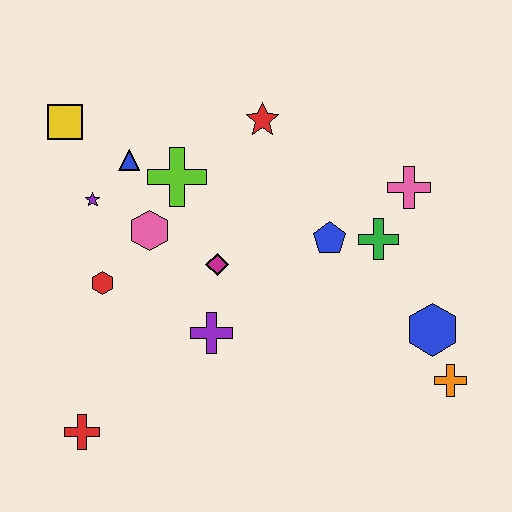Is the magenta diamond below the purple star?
Yes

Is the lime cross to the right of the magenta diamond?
No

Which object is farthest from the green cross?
The red cross is farthest from the green cross.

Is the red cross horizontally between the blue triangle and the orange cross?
No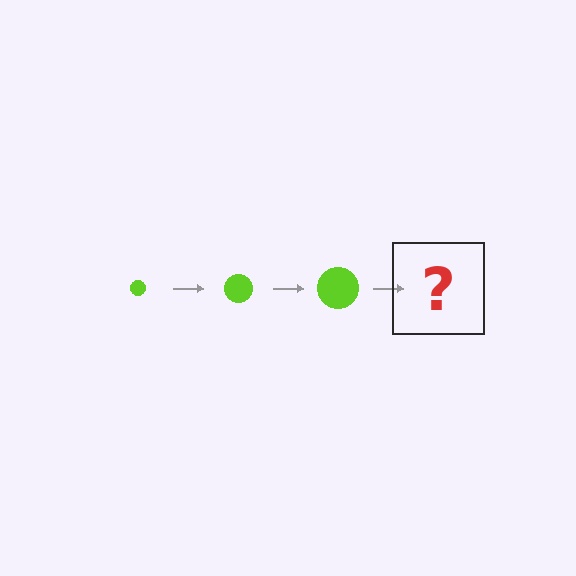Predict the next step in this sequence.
The next step is a lime circle, larger than the previous one.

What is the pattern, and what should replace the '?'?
The pattern is that the circle gets progressively larger each step. The '?' should be a lime circle, larger than the previous one.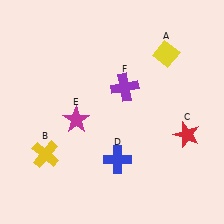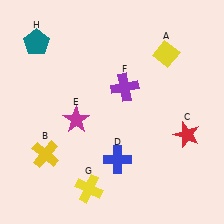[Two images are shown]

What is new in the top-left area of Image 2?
A teal pentagon (H) was added in the top-left area of Image 2.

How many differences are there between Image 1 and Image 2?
There are 2 differences between the two images.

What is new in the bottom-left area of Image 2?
A yellow cross (G) was added in the bottom-left area of Image 2.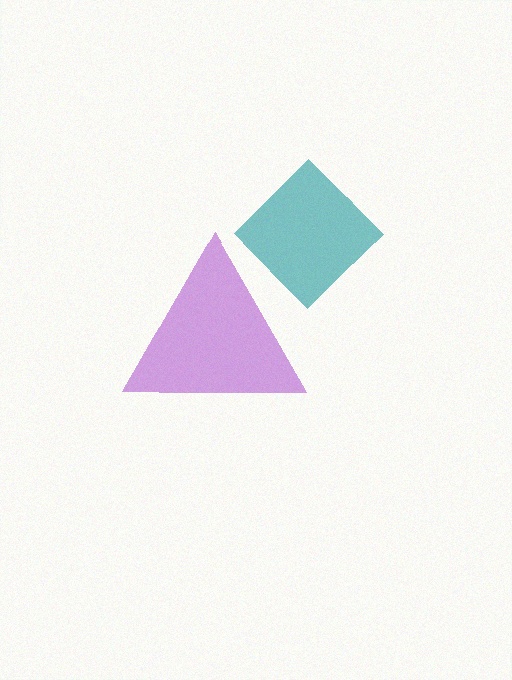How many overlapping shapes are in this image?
There are 2 overlapping shapes in the image.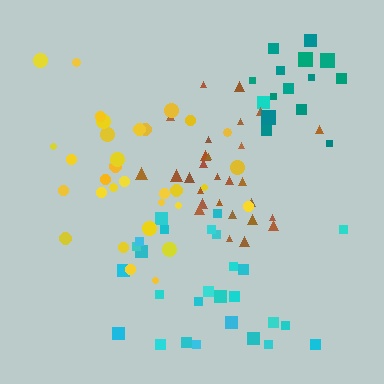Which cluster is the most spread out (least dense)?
Cyan.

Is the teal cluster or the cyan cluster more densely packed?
Teal.